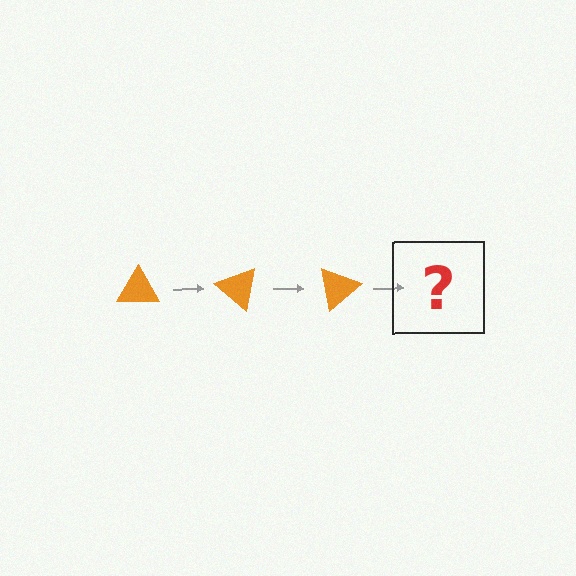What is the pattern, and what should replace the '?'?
The pattern is that the triangle rotates 40 degrees each step. The '?' should be an orange triangle rotated 120 degrees.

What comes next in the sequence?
The next element should be an orange triangle rotated 120 degrees.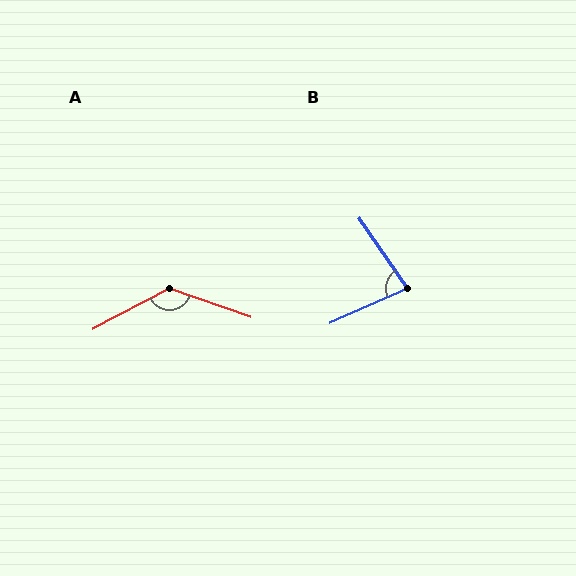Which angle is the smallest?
B, at approximately 79 degrees.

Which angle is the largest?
A, at approximately 133 degrees.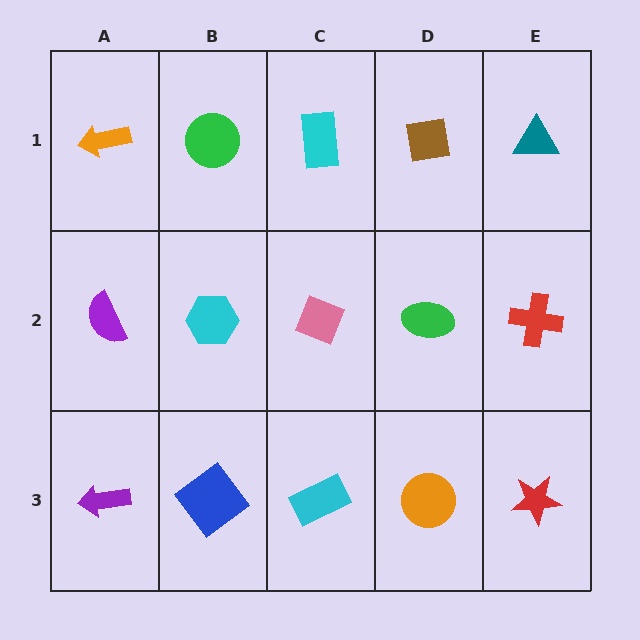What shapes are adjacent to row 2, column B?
A green circle (row 1, column B), a blue diamond (row 3, column B), a purple semicircle (row 2, column A), a pink diamond (row 2, column C).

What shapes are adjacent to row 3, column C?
A pink diamond (row 2, column C), a blue diamond (row 3, column B), an orange circle (row 3, column D).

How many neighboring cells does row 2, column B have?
4.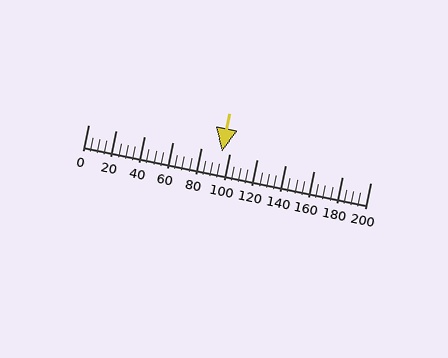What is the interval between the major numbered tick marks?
The major tick marks are spaced 20 units apart.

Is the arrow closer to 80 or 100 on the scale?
The arrow is closer to 100.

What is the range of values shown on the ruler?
The ruler shows values from 0 to 200.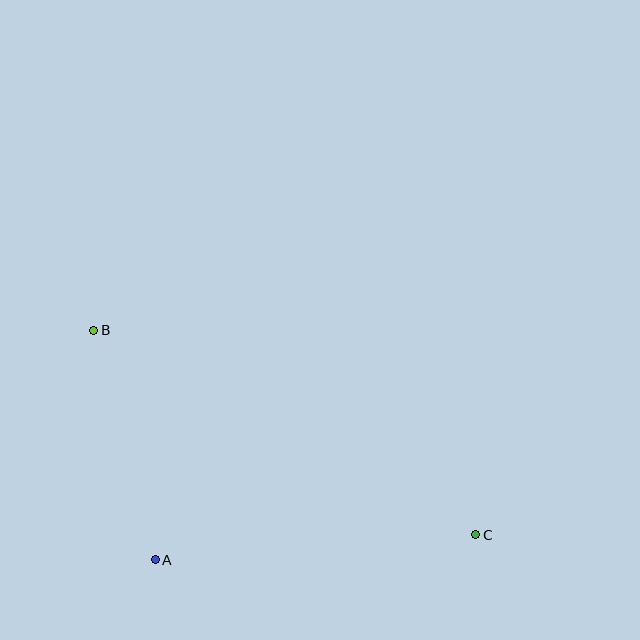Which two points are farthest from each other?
Points B and C are farthest from each other.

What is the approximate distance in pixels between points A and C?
The distance between A and C is approximately 321 pixels.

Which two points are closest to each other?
Points A and B are closest to each other.